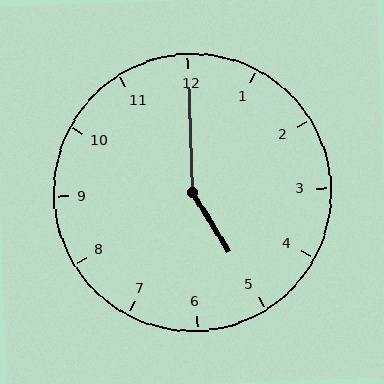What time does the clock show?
5:00.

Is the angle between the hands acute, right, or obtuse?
It is obtuse.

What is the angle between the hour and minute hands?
Approximately 150 degrees.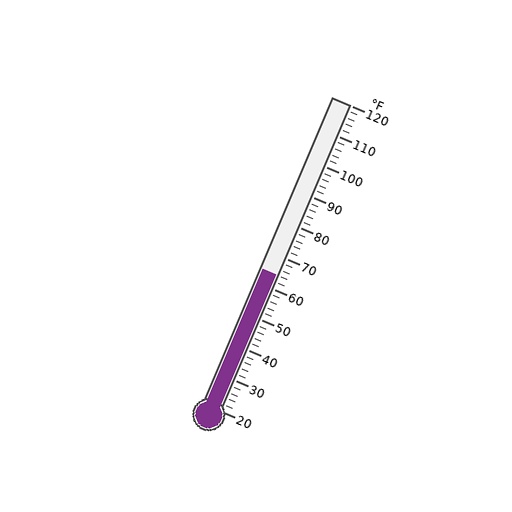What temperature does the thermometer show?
The thermometer shows approximately 64°F.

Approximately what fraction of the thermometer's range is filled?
The thermometer is filled to approximately 45% of its range.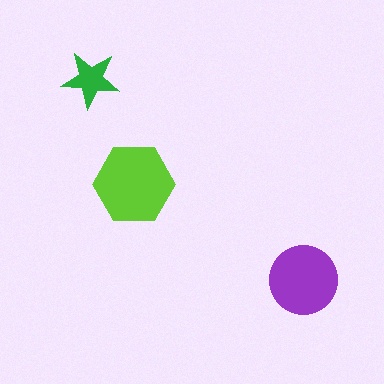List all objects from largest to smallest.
The lime hexagon, the purple circle, the green star.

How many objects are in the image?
There are 3 objects in the image.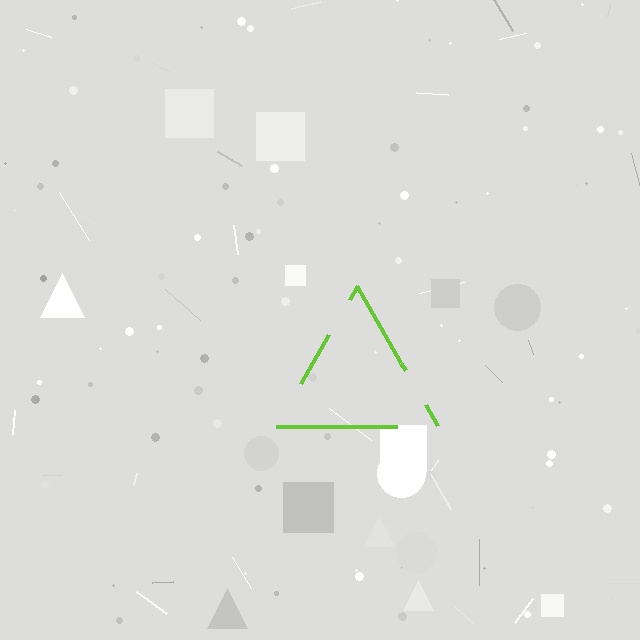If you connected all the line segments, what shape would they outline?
They would outline a triangle.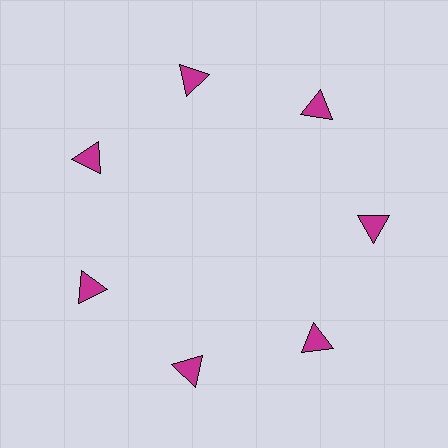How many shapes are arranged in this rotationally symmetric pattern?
There are 7 shapes, arranged in 7 groups of 1.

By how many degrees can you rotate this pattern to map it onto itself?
The pattern maps onto itself every 51 degrees of rotation.